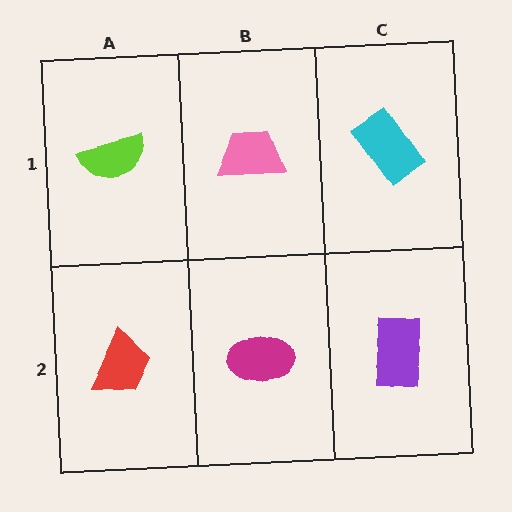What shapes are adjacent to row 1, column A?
A red trapezoid (row 2, column A), a pink trapezoid (row 1, column B).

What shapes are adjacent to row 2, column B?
A pink trapezoid (row 1, column B), a red trapezoid (row 2, column A), a purple rectangle (row 2, column C).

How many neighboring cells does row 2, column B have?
3.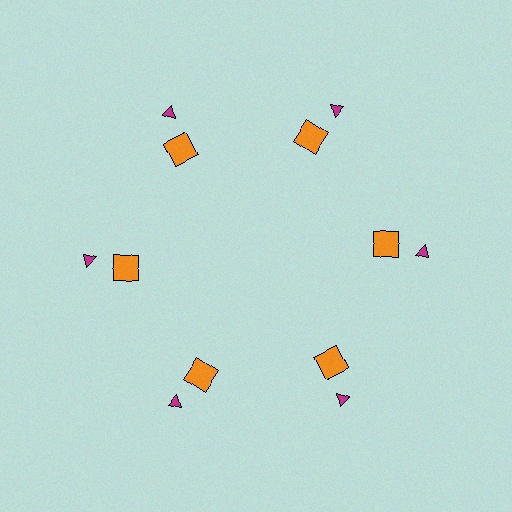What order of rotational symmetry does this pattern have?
This pattern has 6-fold rotational symmetry.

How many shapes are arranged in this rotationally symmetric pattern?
There are 12 shapes, arranged in 6 groups of 2.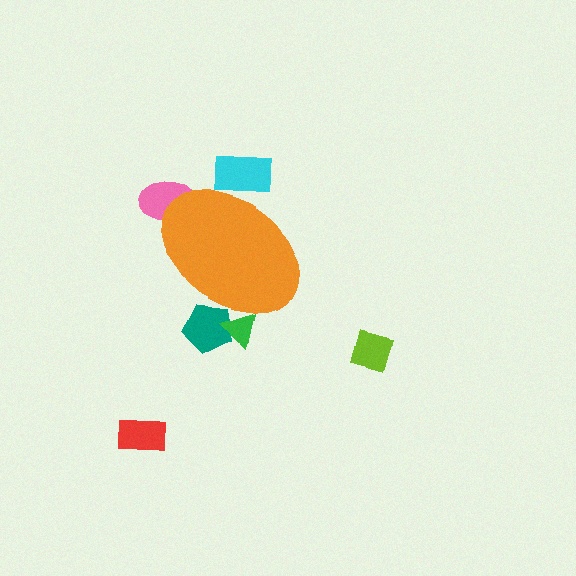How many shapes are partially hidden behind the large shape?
4 shapes are partially hidden.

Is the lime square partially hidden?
No, the lime square is fully visible.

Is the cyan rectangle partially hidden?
Yes, the cyan rectangle is partially hidden behind the orange ellipse.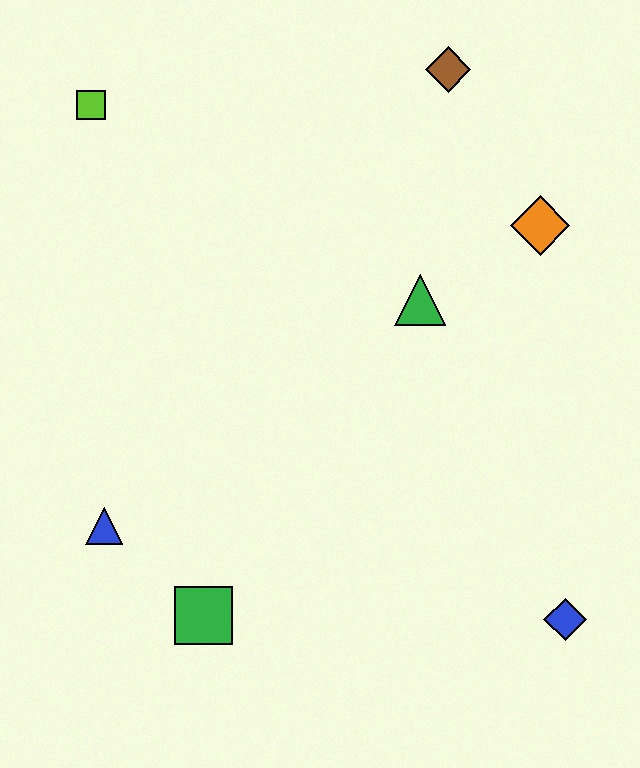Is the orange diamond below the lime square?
Yes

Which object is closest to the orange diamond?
The green triangle is closest to the orange diamond.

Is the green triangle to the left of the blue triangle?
No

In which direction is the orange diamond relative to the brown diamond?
The orange diamond is below the brown diamond.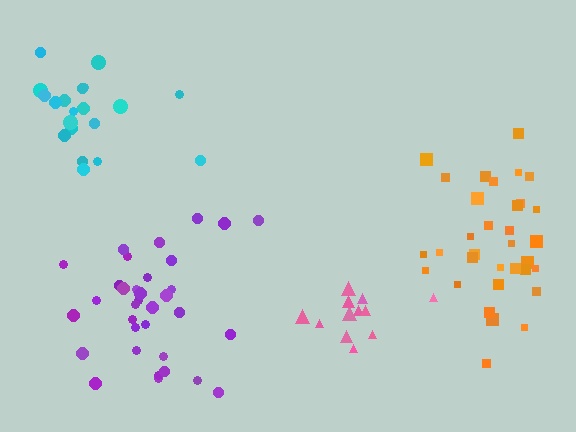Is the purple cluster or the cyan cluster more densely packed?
Purple.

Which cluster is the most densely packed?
Purple.